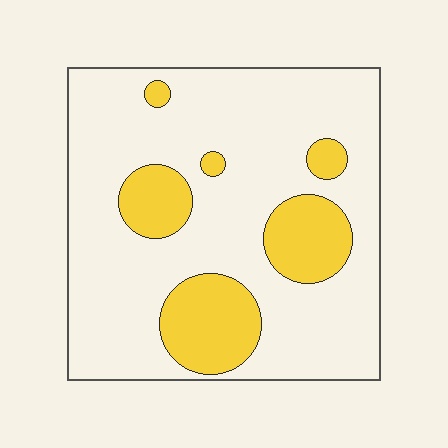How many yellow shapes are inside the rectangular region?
6.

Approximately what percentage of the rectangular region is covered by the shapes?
Approximately 20%.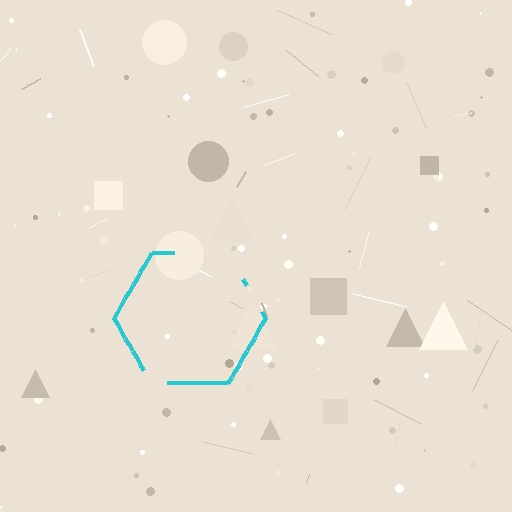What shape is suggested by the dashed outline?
The dashed outline suggests a hexagon.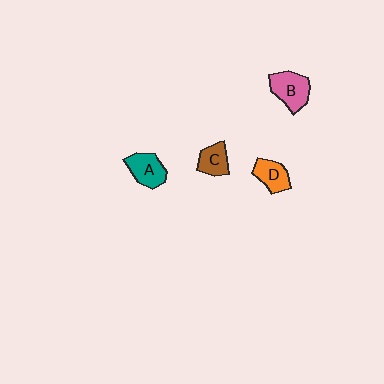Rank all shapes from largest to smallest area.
From largest to smallest: B (pink), A (teal), D (orange), C (brown).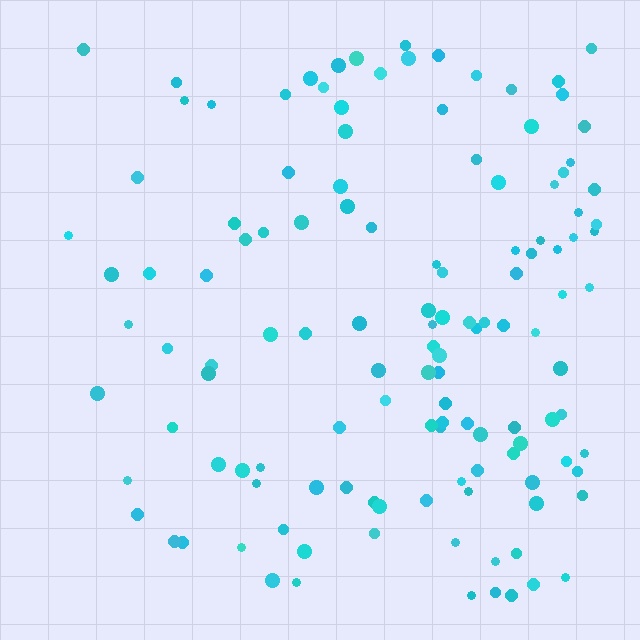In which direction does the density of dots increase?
From left to right, with the right side densest.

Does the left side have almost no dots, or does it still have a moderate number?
Still a moderate number, just noticeably fewer than the right.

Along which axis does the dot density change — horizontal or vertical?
Horizontal.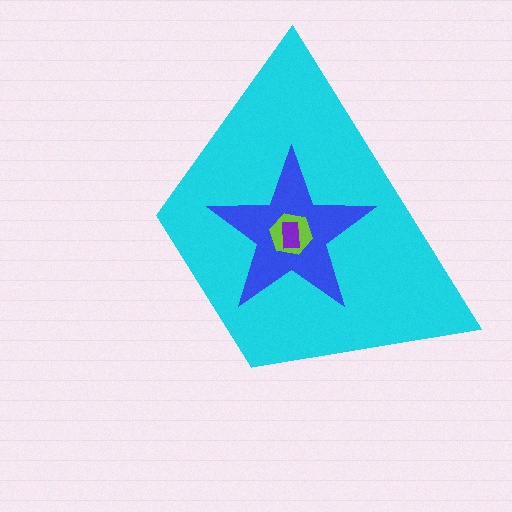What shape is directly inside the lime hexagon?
The purple rectangle.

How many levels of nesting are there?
4.